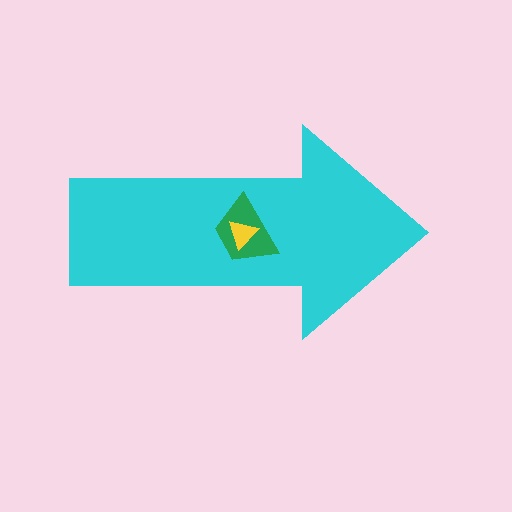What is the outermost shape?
The cyan arrow.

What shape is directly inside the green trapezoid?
The yellow triangle.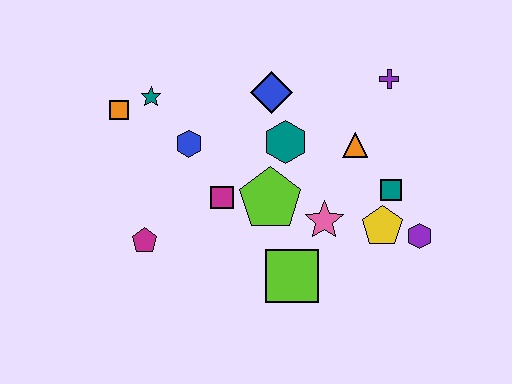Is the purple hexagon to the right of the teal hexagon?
Yes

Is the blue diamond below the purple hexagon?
No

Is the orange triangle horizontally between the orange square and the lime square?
No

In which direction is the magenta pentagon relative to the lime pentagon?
The magenta pentagon is to the left of the lime pentagon.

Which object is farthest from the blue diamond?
The purple hexagon is farthest from the blue diamond.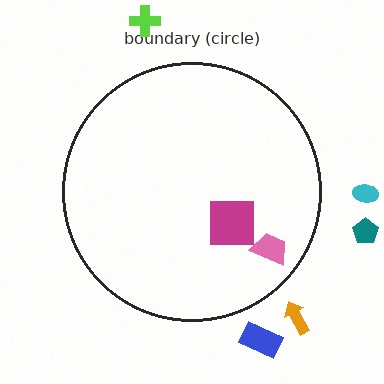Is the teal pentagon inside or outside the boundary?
Outside.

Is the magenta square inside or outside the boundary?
Inside.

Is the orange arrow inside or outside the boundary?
Outside.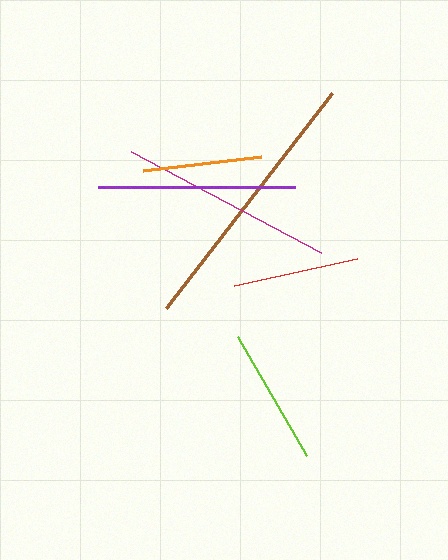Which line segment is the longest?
The brown line is the longest at approximately 271 pixels.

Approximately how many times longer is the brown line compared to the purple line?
The brown line is approximately 1.4 times the length of the purple line.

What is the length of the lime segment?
The lime segment is approximately 137 pixels long.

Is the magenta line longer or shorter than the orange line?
The magenta line is longer than the orange line.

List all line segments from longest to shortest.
From longest to shortest: brown, magenta, purple, lime, red, orange.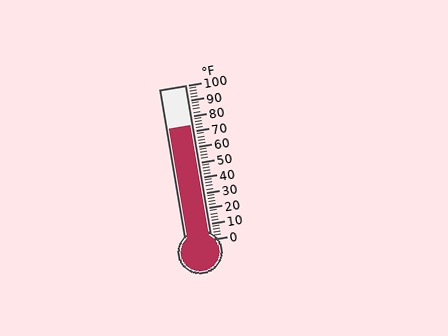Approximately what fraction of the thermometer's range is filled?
The thermometer is filled to approximately 75% of its range.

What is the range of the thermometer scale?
The thermometer scale ranges from 0°F to 100°F.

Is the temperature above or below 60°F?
The temperature is above 60°F.